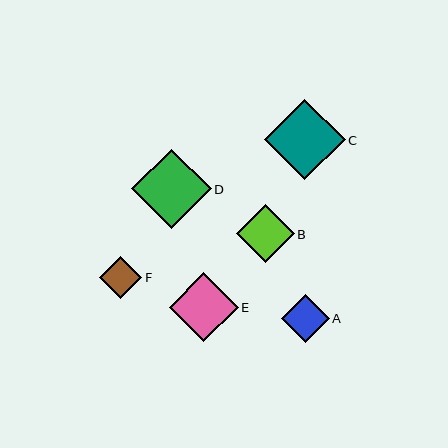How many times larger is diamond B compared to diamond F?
Diamond B is approximately 1.4 times the size of diamond F.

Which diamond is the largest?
Diamond C is the largest with a size of approximately 80 pixels.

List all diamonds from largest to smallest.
From largest to smallest: C, D, E, B, A, F.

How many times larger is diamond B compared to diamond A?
Diamond B is approximately 1.2 times the size of diamond A.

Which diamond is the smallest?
Diamond F is the smallest with a size of approximately 42 pixels.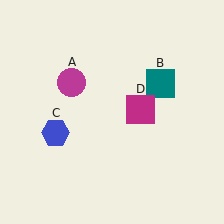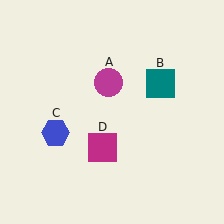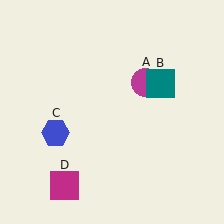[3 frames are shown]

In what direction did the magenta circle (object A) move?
The magenta circle (object A) moved right.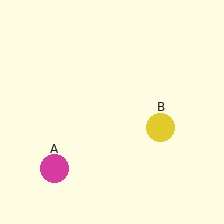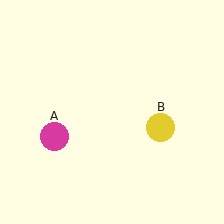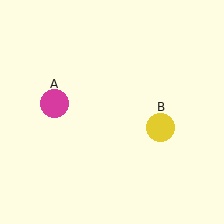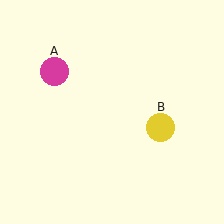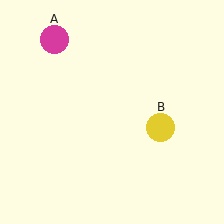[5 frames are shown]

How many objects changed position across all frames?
1 object changed position: magenta circle (object A).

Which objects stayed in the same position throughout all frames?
Yellow circle (object B) remained stationary.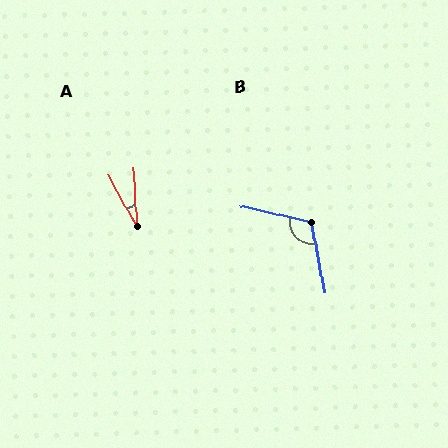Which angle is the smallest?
A, at approximately 26 degrees.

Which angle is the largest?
B, at approximately 113 degrees.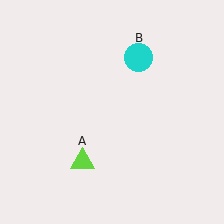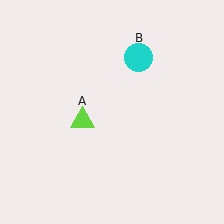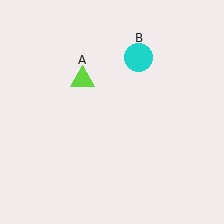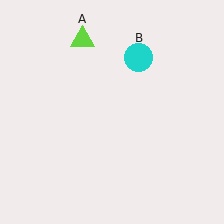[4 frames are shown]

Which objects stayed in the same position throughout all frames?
Cyan circle (object B) remained stationary.